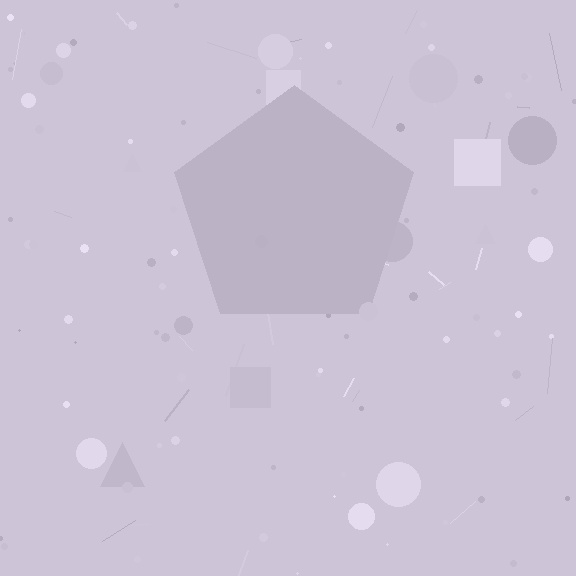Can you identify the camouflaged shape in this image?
The camouflaged shape is a pentagon.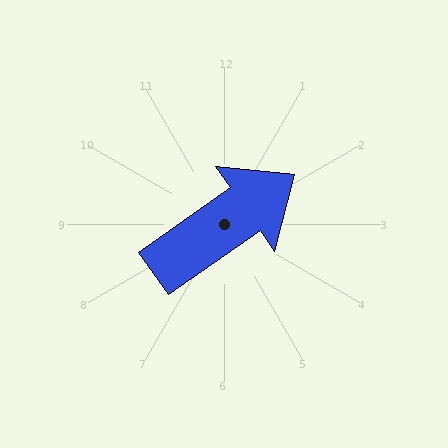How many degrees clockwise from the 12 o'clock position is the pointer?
Approximately 55 degrees.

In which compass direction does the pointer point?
Northeast.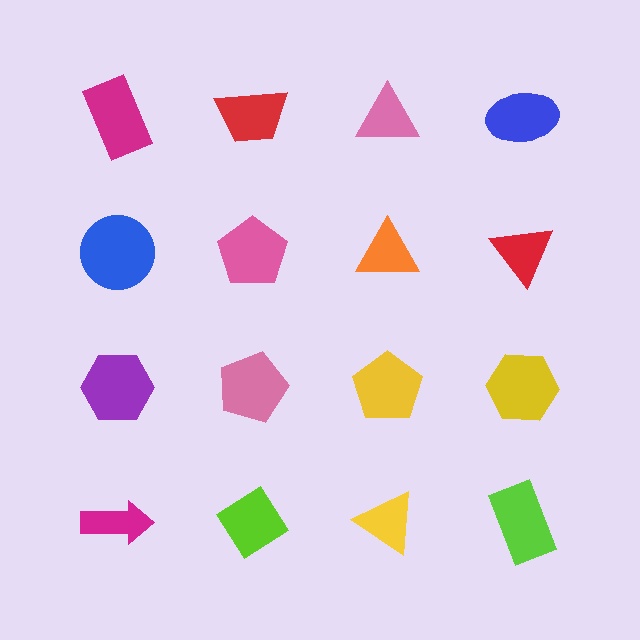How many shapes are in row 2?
4 shapes.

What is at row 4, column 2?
A lime diamond.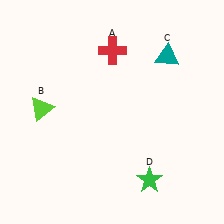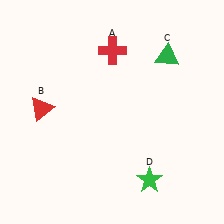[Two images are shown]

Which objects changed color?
B changed from lime to red. C changed from teal to green.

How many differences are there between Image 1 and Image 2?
There are 2 differences between the two images.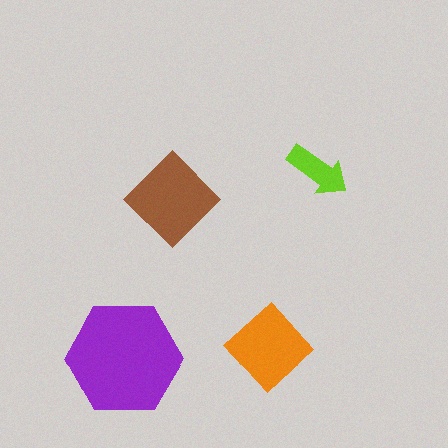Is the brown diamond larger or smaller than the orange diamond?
Larger.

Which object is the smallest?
The lime arrow.